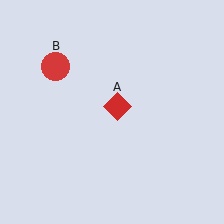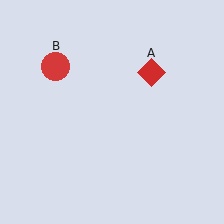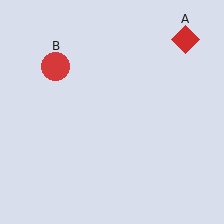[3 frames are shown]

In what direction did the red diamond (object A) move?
The red diamond (object A) moved up and to the right.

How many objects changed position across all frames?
1 object changed position: red diamond (object A).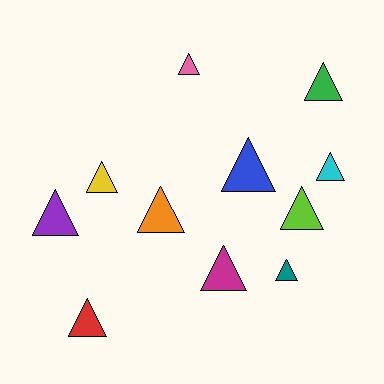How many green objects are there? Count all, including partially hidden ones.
There is 1 green object.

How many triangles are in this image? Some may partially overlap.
There are 11 triangles.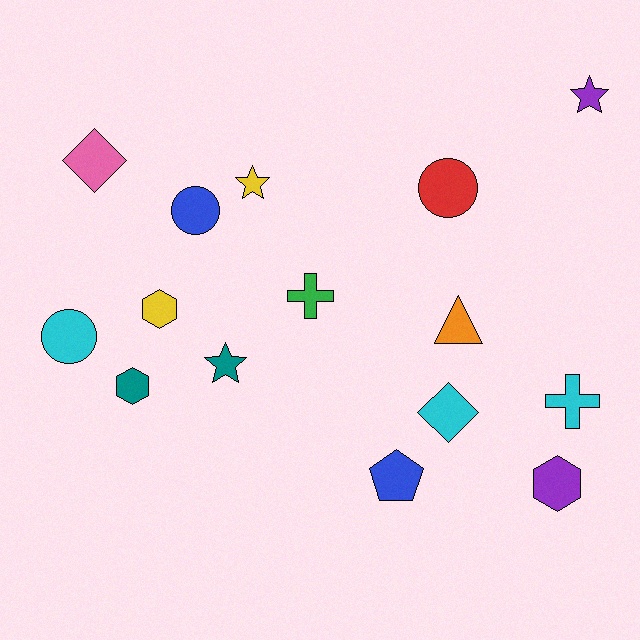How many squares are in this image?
There are no squares.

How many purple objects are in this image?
There are 2 purple objects.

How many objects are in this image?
There are 15 objects.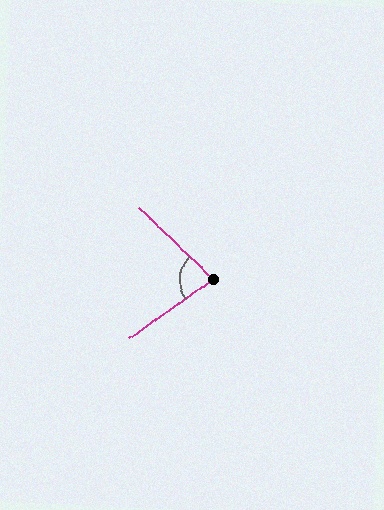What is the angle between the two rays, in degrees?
Approximately 79 degrees.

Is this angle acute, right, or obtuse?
It is acute.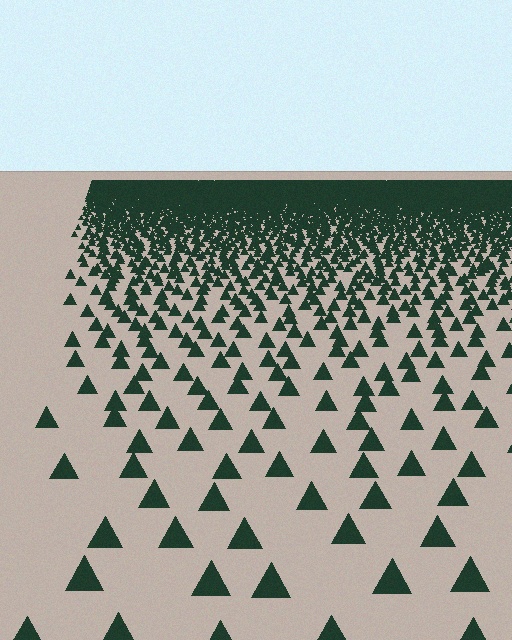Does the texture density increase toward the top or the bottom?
Density increases toward the top.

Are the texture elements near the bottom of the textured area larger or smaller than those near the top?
Larger. Near the bottom, elements are closer to the viewer and appear at a bigger on-screen size.